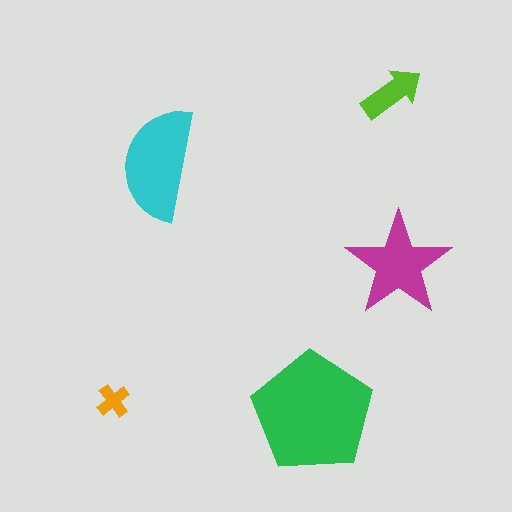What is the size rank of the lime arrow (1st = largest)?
4th.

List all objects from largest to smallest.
The green pentagon, the cyan semicircle, the magenta star, the lime arrow, the orange cross.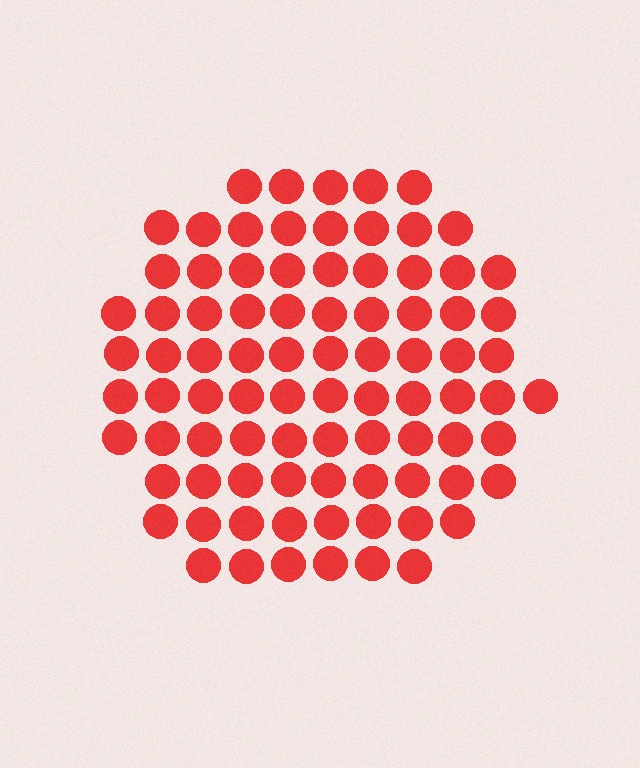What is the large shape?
The large shape is a circle.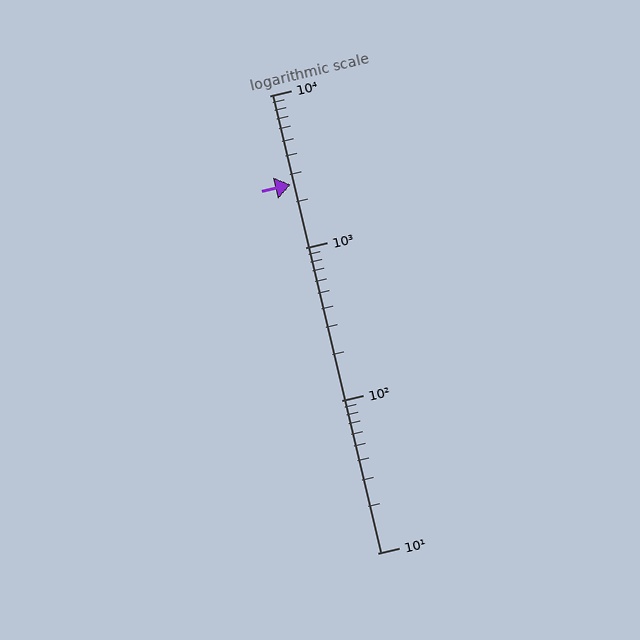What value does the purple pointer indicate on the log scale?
The pointer indicates approximately 2600.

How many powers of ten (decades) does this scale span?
The scale spans 3 decades, from 10 to 10000.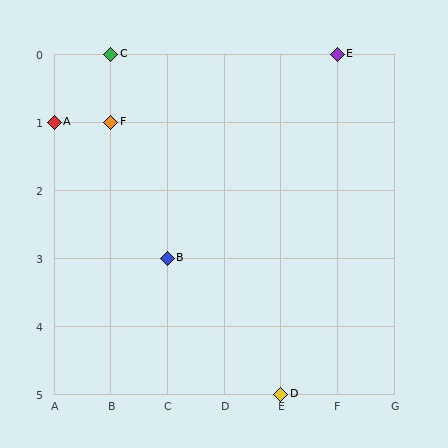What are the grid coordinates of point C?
Point C is at grid coordinates (B, 0).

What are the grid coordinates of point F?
Point F is at grid coordinates (B, 1).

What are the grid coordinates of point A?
Point A is at grid coordinates (A, 1).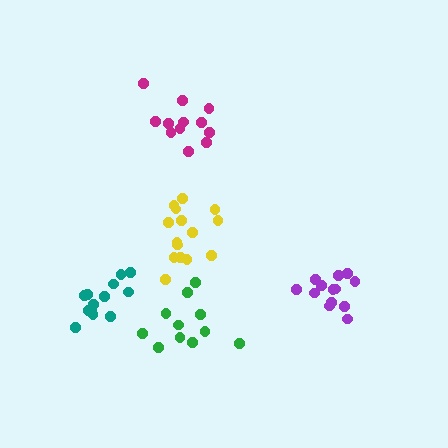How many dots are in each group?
Group 1: 13 dots, Group 2: 12 dots, Group 3: 13 dots, Group 4: 15 dots, Group 5: 11 dots (64 total).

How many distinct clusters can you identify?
There are 5 distinct clusters.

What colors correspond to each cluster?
The clusters are colored: purple, magenta, teal, yellow, green.